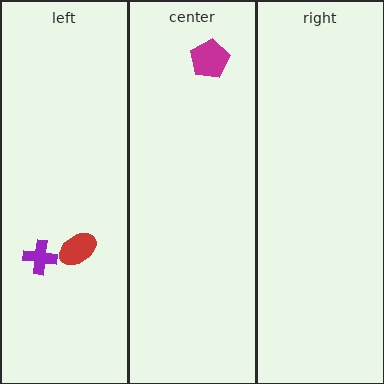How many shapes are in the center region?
1.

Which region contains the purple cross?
The left region.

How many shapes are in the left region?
2.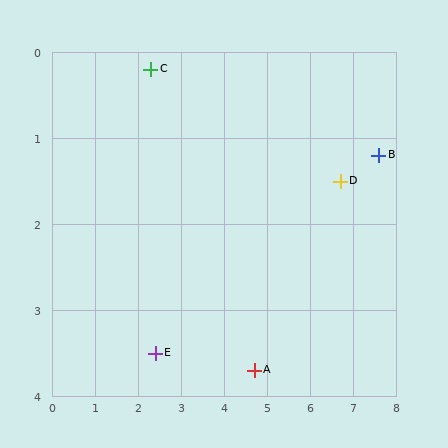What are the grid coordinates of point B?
Point B is at approximately (7.6, 1.2).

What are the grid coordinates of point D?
Point D is at approximately (6.7, 1.5).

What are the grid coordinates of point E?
Point E is at approximately (2.4, 3.5).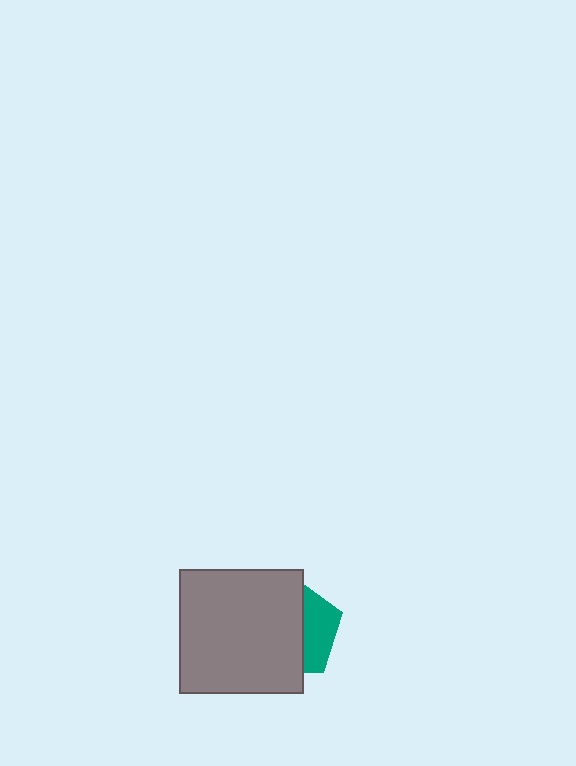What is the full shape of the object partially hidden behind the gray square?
The partially hidden object is a teal pentagon.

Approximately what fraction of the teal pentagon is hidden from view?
Roughly 66% of the teal pentagon is hidden behind the gray square.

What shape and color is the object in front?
The object in front is a gray square.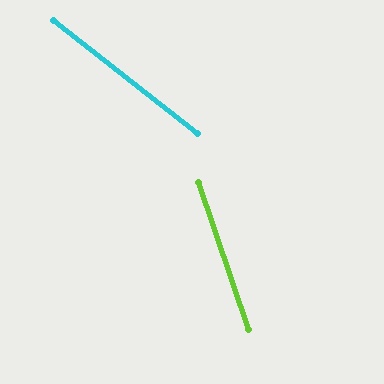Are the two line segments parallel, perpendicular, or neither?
Neither parallel nor perpendicular — they differ by about 33°.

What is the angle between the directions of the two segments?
Approximately 33 degrees.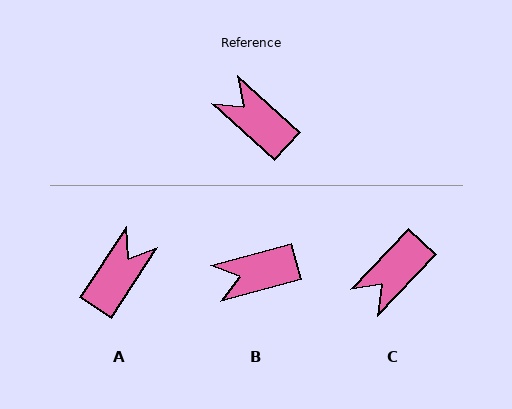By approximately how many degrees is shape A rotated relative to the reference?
Approximately 81 degrees clockwise.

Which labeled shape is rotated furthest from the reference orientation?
C, about 89 degrees away.